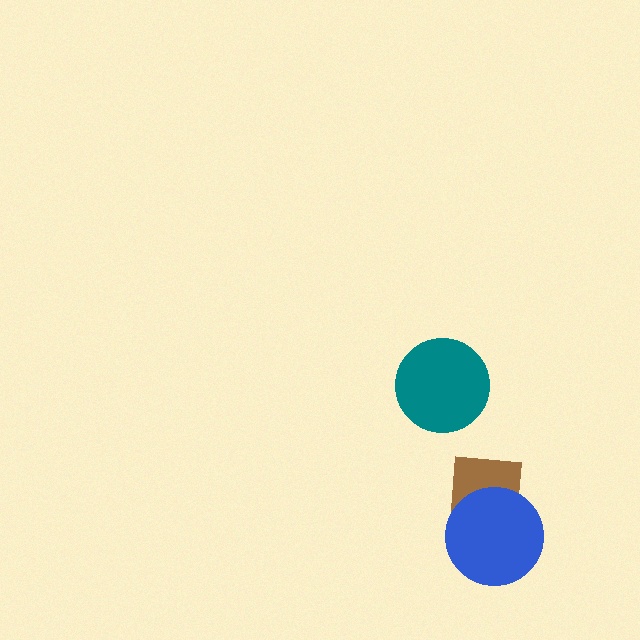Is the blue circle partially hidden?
No, no other shape covers it.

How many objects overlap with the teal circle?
0 objects overlap with the teal circle.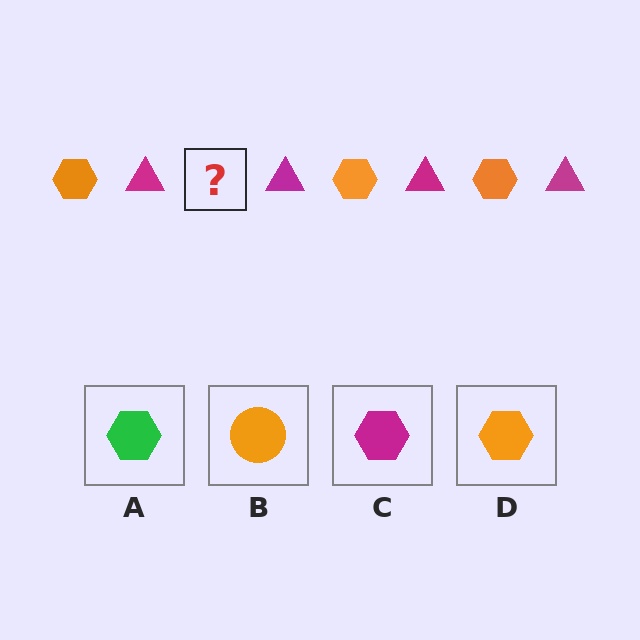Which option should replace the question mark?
Option D.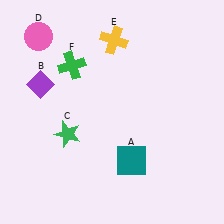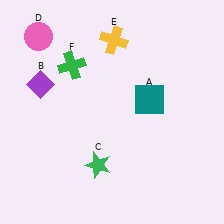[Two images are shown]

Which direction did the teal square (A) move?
The teal square (A) moved up.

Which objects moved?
The objects that moved are: the teal square (A), the green star (C).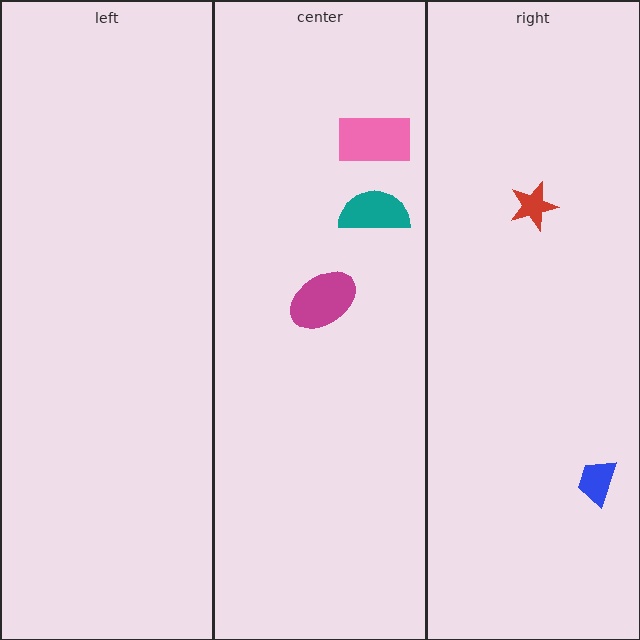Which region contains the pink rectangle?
The center region.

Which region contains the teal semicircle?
The center region.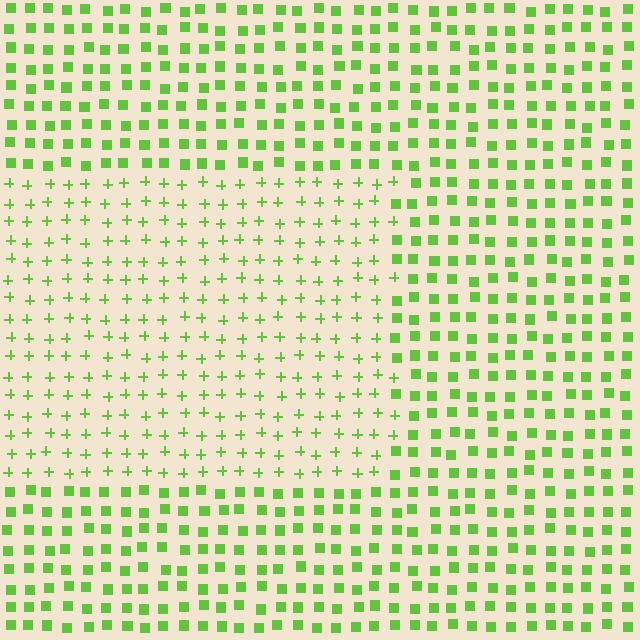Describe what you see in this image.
The image is filled with small lime elements arranged in a uniform grid. A rectangle-shaped region contains plus signs, while the surrounding area contains squares. The boundary is defined purely by the change in element shape.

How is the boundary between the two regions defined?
The boundary is defined by a change in element shape: plus signs inside vs. squares outside. All elements share the same color and spacing.